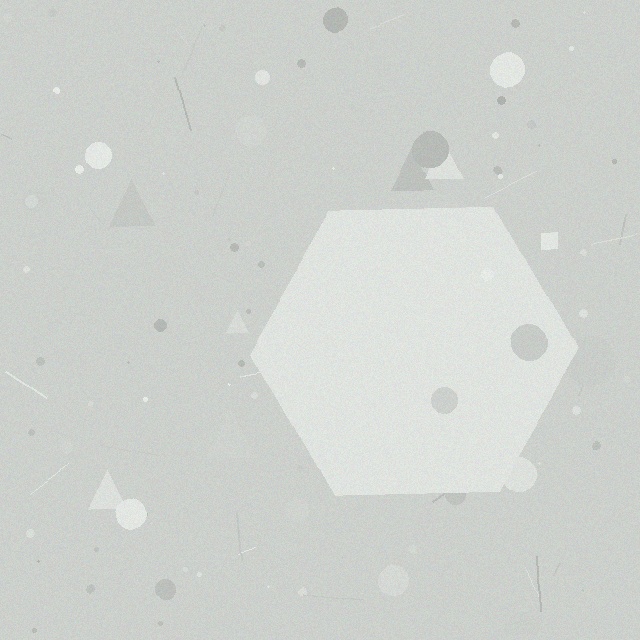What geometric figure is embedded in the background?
A hexagon is embedded in the background.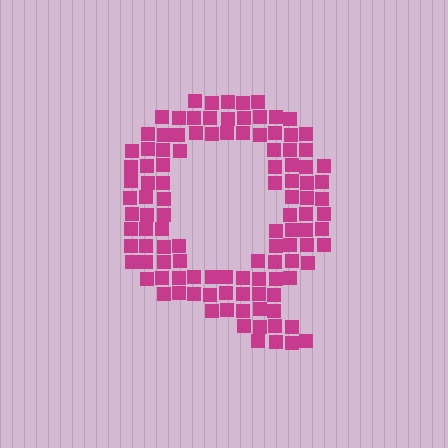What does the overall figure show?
The overall figure shows the letter Q.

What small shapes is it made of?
It is made of small squares.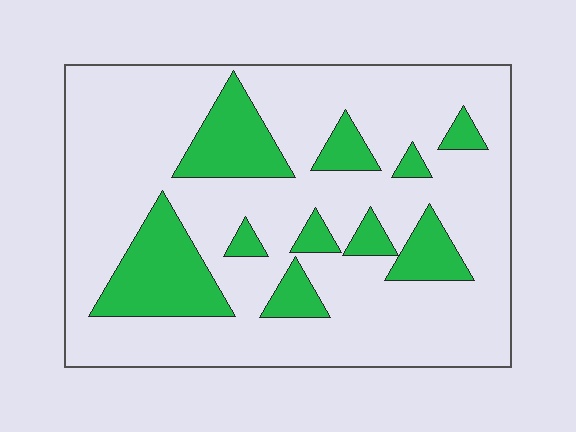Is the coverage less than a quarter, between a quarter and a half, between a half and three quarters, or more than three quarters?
Less than a quarter.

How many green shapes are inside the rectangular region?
10.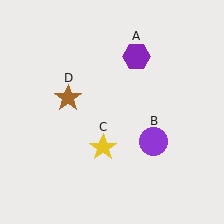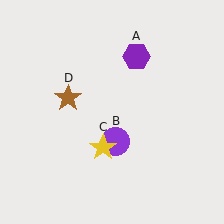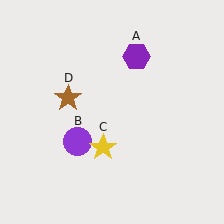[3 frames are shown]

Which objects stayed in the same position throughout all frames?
Purple hexagon (object A) and yellow star (object C) and brown star (object D) remained stationary.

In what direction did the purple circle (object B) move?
The purple circle (object B) moved left.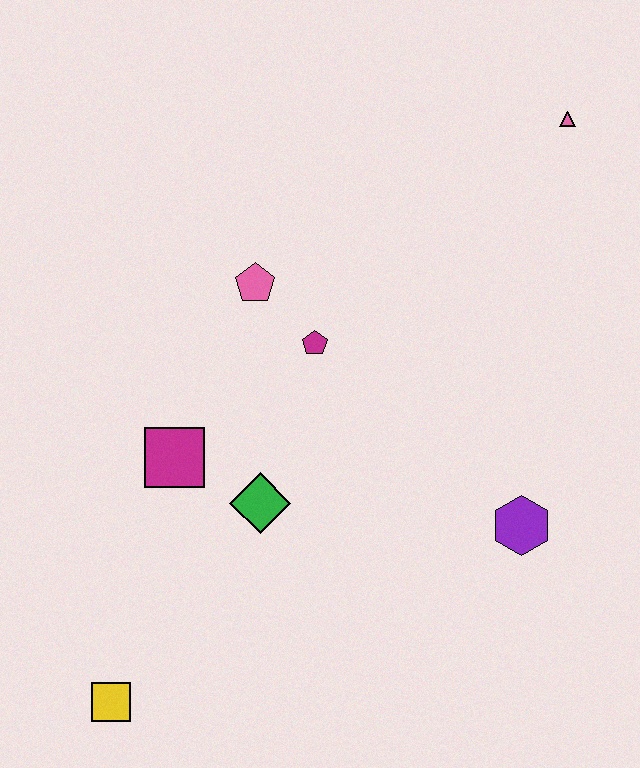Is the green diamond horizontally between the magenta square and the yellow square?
No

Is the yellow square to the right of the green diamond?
No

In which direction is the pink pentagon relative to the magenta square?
The pink pentagon is above the magenta square.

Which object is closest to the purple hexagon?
The green diamond is closest to the purple hexagon.